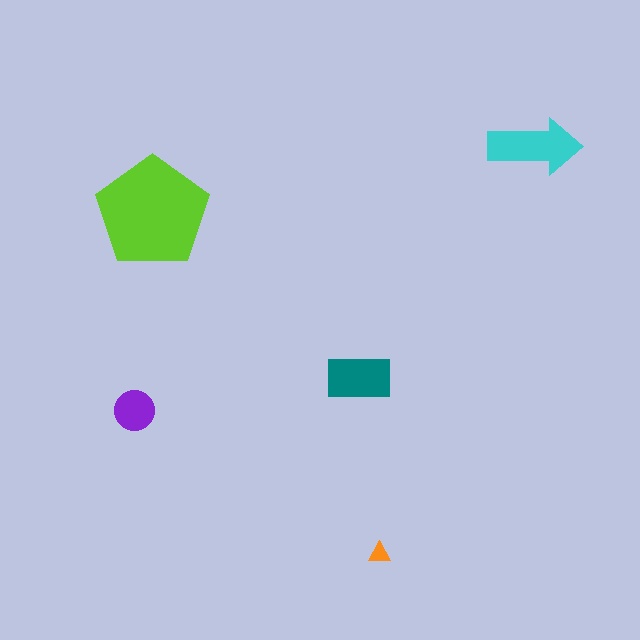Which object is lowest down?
The orange triangle is bottommost.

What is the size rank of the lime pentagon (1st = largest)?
1st.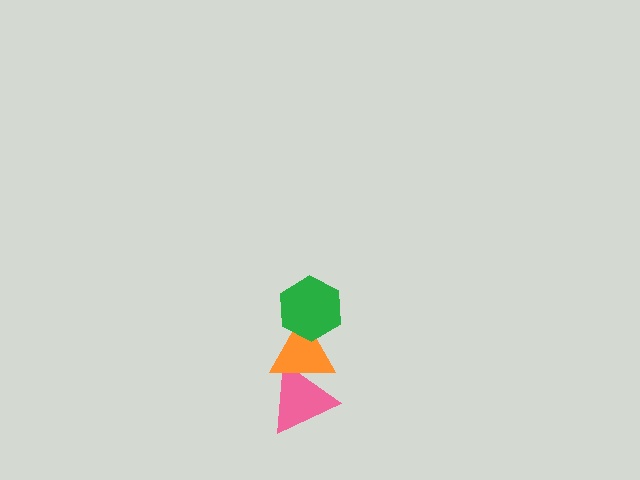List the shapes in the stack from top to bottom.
From top to bottom: the green hexagon, the orange triangle, the pink triangle.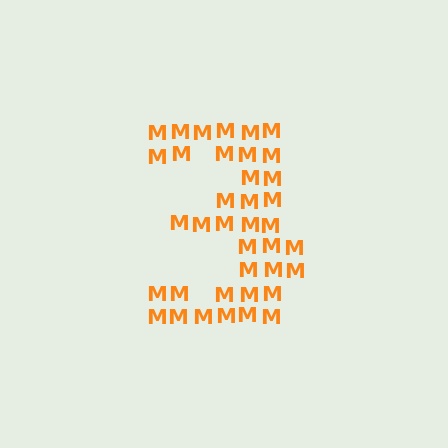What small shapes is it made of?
It is made of small letter M's.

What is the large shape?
The large shape is the digit 3.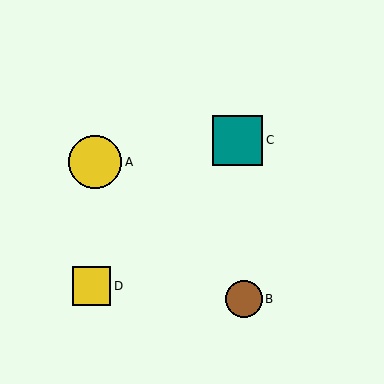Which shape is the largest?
The yellow circle (labeled A) is the largest.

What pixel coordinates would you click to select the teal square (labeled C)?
Click at (238, 140) to select the teal square C.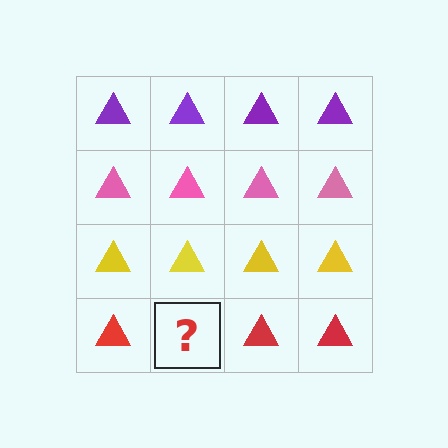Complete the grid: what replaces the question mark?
The question mark should be replaced with a red triangle.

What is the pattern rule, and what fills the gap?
The rule is that each row has a consistent color. The gap should be filled with a red triangle.